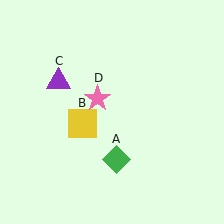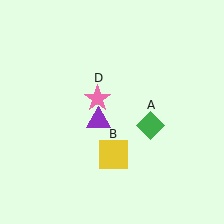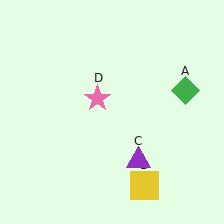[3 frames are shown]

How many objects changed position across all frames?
3 objects changed position: green diamond (object A), yellow square (object B), purple triangle (object C).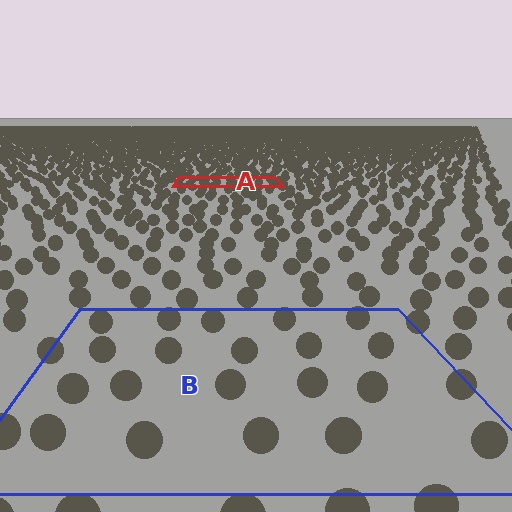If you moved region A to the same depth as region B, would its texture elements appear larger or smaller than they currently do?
They would appear larger. At a closer depth, the same texture elements are projected at a bigger on-screen size.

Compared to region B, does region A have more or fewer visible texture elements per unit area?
Region A has more texture elements per unit area — they are packed more densely because it is farther away.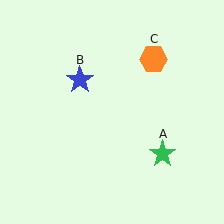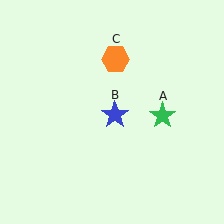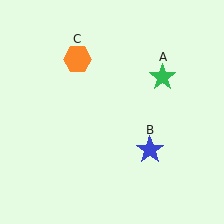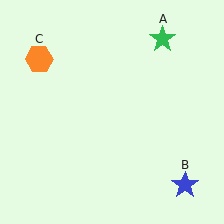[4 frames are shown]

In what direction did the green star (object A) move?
The green star (object A) moved up.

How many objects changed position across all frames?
3 objects changed position: green star (object A), blue star (object B), orange hexagon (object C).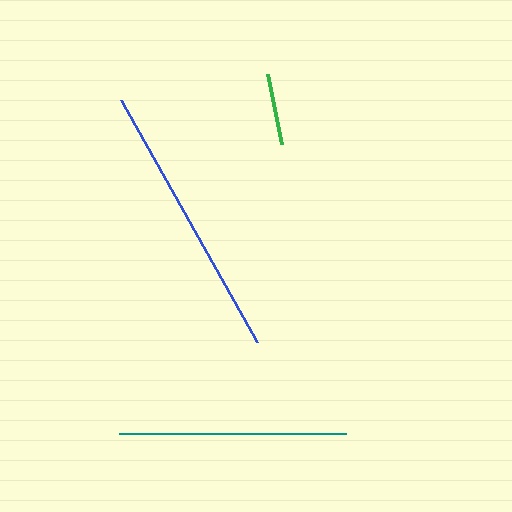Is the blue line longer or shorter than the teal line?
The blue line is longer than the teal line.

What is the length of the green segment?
The green segment is approximately 72 pixels long.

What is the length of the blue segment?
The blue segment is approximately 277 pixels long.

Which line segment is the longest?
The blue line is the longest at approximately 277 pixels.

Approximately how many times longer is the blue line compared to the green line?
The blue line is approximately 3.9 times the length of the green line.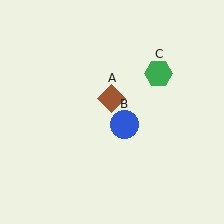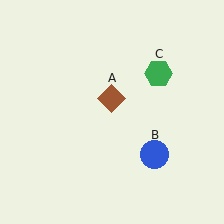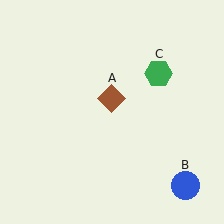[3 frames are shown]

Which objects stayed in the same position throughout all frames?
Brown diamond (object A) and green hexagon (object C) remained stationary.